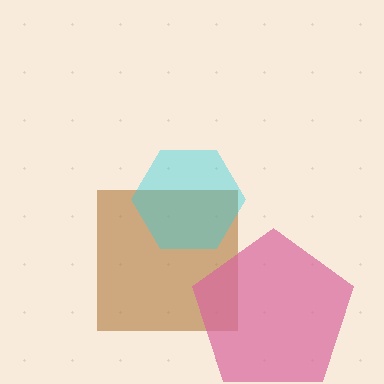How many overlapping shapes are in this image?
There are 3 overlapping shapes in the image.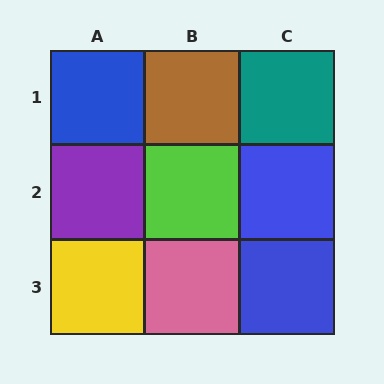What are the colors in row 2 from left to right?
Purple, lime, blue.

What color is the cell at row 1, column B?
Brown.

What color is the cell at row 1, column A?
Blue.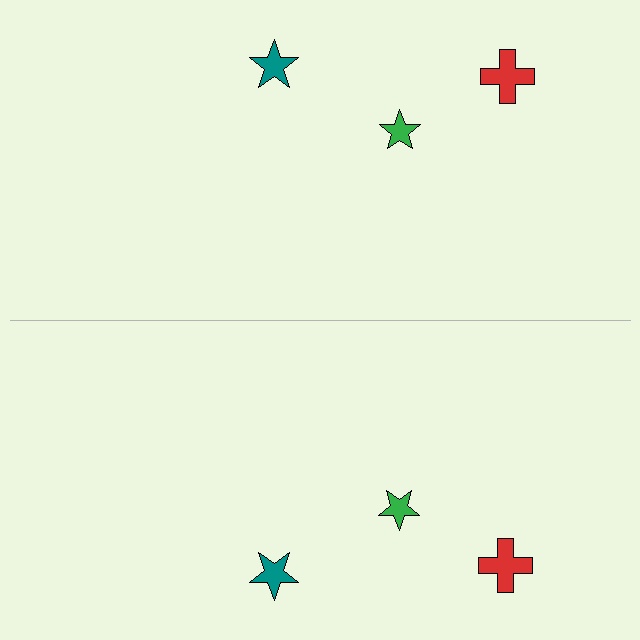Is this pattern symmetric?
Yes, this pattern has bilateral (reflection) symmetry.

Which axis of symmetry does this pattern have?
The pattern has a horizontal axis of symmetry running through the center of the image.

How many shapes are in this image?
There are 6 shapes in this image.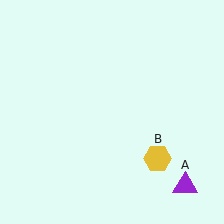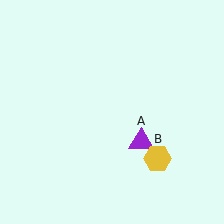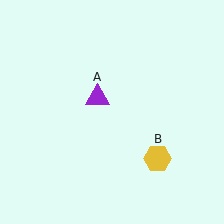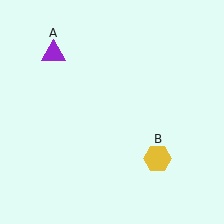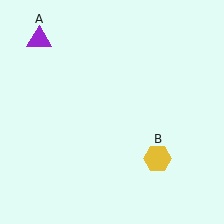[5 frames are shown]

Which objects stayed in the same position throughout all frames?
Yellow hexagon (object B) remained stationary.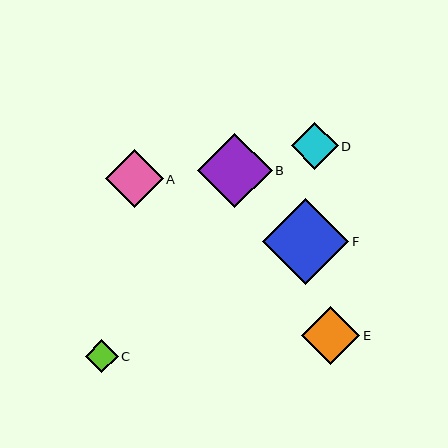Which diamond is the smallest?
Diamond C is the smallest with a size of approximately 33 pixels.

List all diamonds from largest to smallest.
From largest to smallest: F, B, E, A, D, C.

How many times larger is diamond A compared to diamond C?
Diamond A is approximately 1.8 times the size of diamond C.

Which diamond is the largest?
Diamond F is the largest with a size of approximately 87 pixels.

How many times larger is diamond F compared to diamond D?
Diamond F is approximately 1.9 times the size of diamond D.